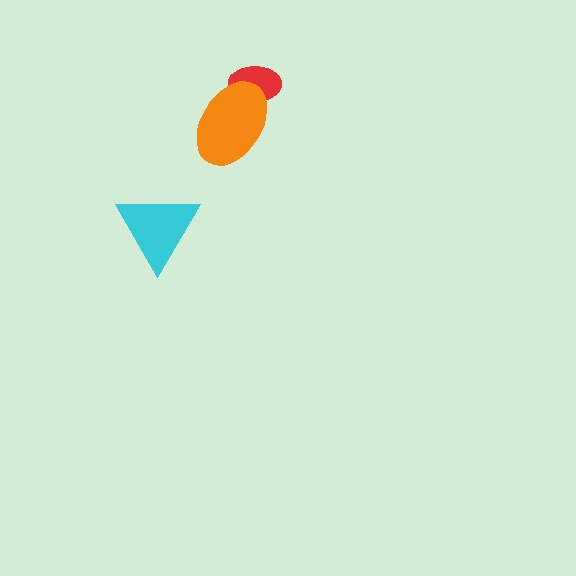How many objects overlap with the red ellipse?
1 object overlaps with the red ellipse.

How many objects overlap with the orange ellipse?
1 object overlaps with the orange ellipse.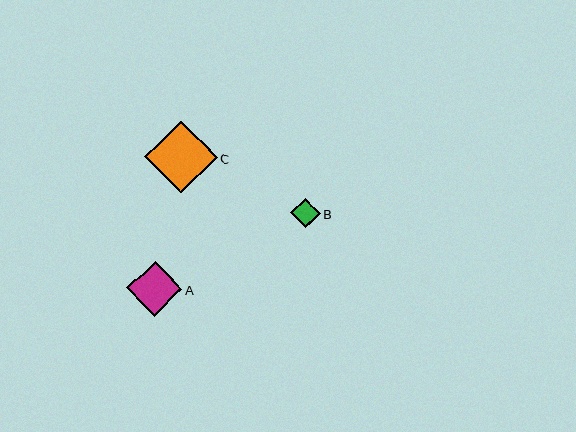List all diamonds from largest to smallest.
From largest to smallest: C, A, B.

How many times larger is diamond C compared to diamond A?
Diamond C is approximately 1.3 times the size of diamond A.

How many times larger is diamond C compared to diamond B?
Diamond C is approximately 2.4 times the size of diamond B.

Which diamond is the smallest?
Diamond B is the smallest with a size of approximately 30 pixels.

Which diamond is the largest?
Diamond C is the largest with a size of approximately 73 pixels.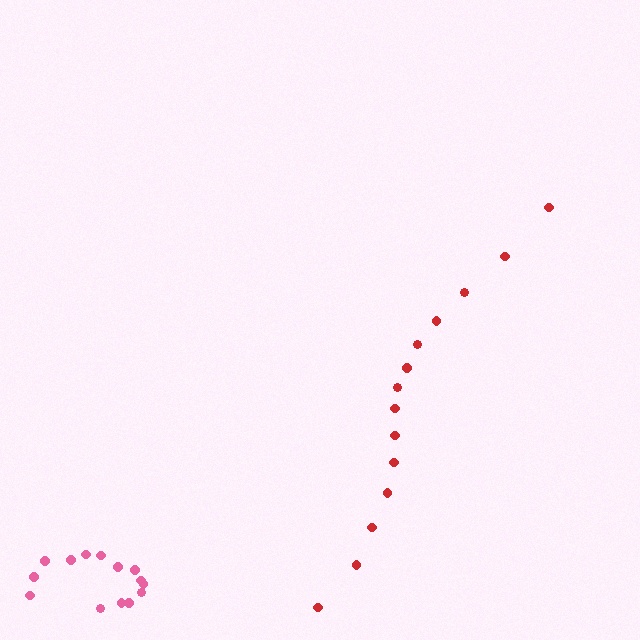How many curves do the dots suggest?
There are 2 distinct paths.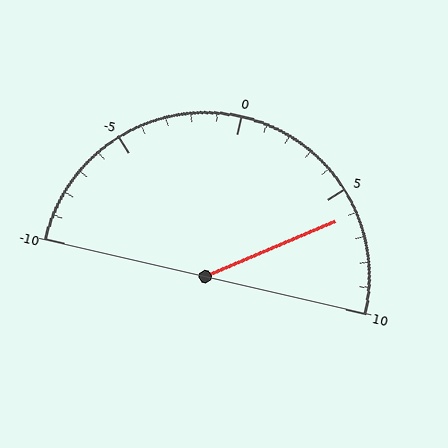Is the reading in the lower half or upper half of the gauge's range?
The reading is in the upper half of the range (-10 to 10).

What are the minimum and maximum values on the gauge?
The gauge ranges from -10 to 10.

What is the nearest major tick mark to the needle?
The nearest major tick mark is 5.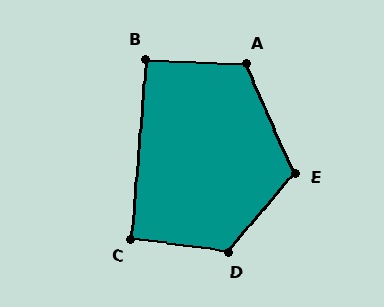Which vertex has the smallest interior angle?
B, at approximately 92 degrees.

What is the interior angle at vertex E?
Approximately 116 degrees (obtuse).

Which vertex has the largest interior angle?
D, at approximately 123 degrees.